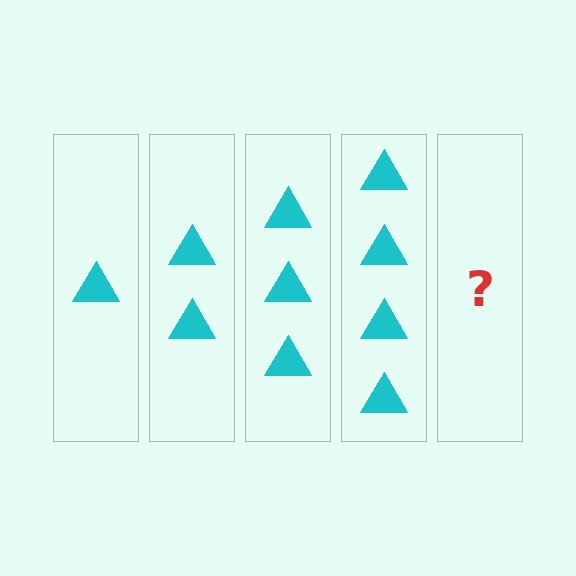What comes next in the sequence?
The next element should be 5 triangles.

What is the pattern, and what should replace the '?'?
The pattern is that each step adds one more triangle. The '?' should be 5 triangles.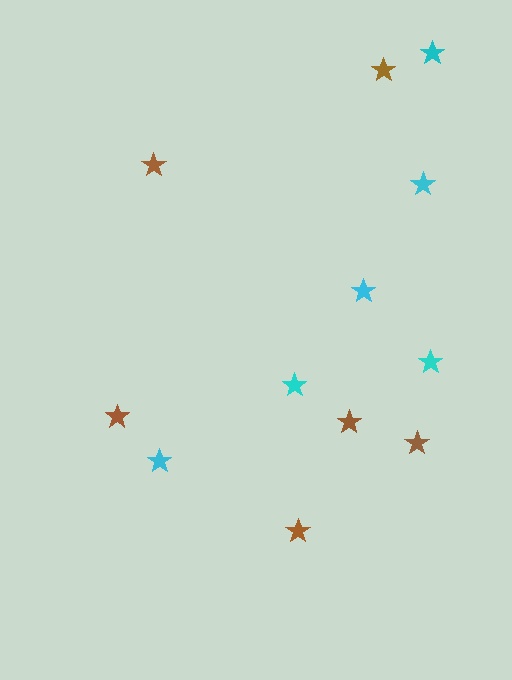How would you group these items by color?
There are 2 groups: one group of cyan stars (6) and one group of brown stars (6).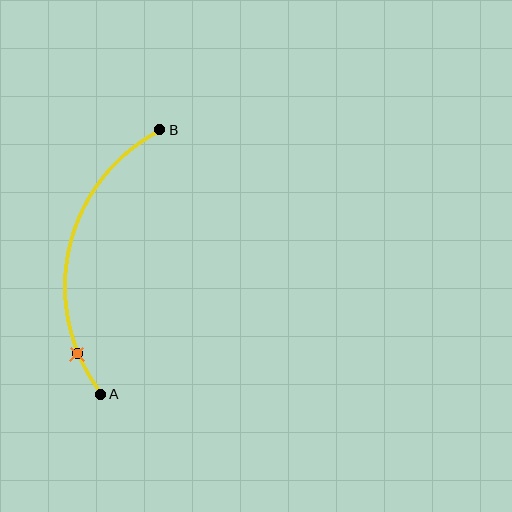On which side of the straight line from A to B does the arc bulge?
The arc bulges to the left of the straight line connecting A and B.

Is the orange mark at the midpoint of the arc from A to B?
No. The orange mark lies on the arc but is closer to endpoint A. The arc midpoint would be at the point on the curve equidistant along the arc from both A and B.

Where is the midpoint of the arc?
The arc midpoint is the point on the curve farthest from the straight line joining A and B. It sits to the left of that line.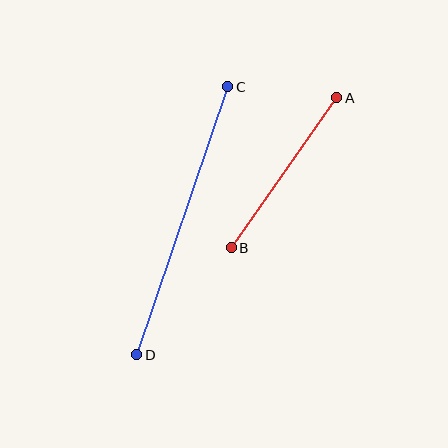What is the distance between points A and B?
The distance is approximately 183 pixels.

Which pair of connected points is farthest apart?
Points C and D are farthest apart.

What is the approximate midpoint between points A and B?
The midpoint is at approximately (284, 173) pixels.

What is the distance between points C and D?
The distance is approximately 283 pixels.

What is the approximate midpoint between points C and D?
The midpoint is at approximately (182, 221) pixels.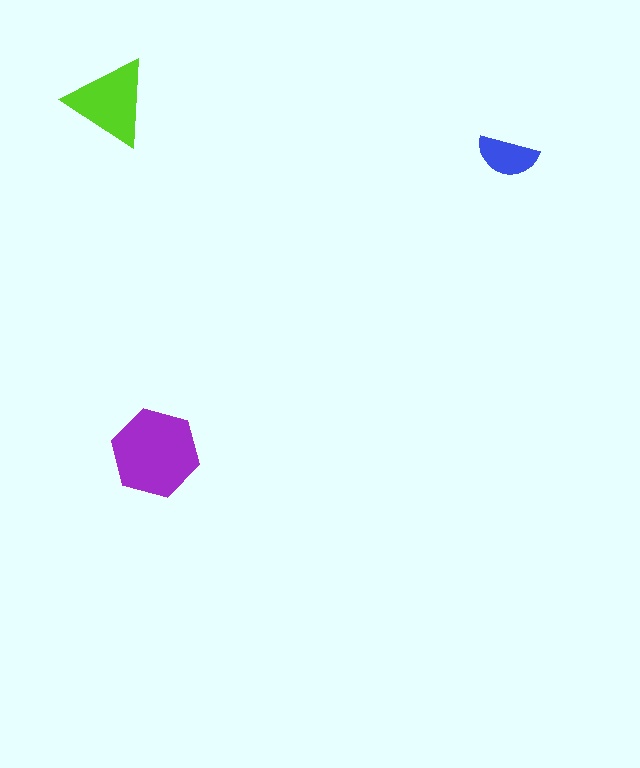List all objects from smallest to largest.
The blue semicircle, the lime triangle, the purple hexagon.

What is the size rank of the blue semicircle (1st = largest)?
3rd.